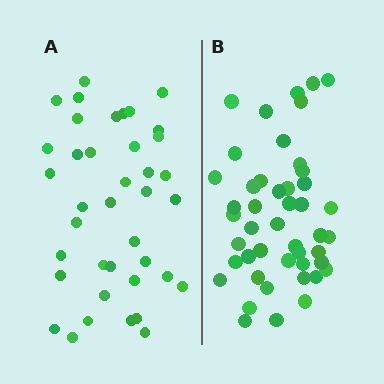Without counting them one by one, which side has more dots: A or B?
Region B (the right region) has more dots.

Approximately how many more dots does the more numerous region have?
Region B has roughly 8 or so more dots than region A.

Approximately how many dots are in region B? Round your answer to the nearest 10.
About 50 dots. (The exact count is 46, which rounds to 50.)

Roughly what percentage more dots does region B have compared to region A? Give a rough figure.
About 20% more.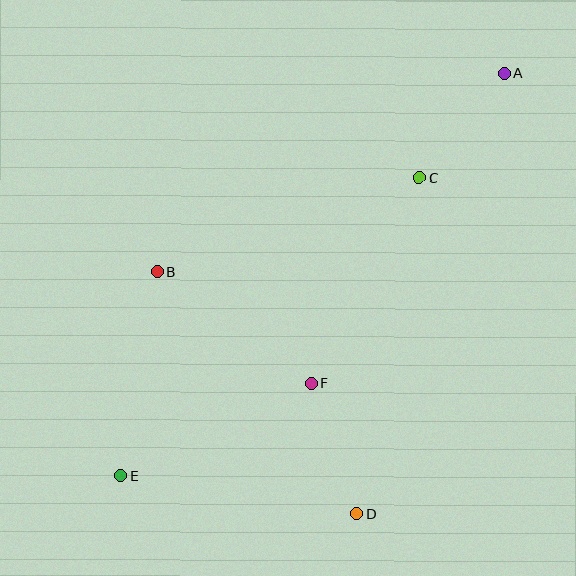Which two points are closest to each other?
Points A and C are closest to each other.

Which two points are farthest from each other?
Points A and E are farthest from each other.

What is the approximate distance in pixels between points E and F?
The distance between E and F is approximately 211 pixels.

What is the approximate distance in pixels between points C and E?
The distance between C and E is approximately 422 pixels.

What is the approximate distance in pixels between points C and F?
The distance between C and F is approximately 233 pixels.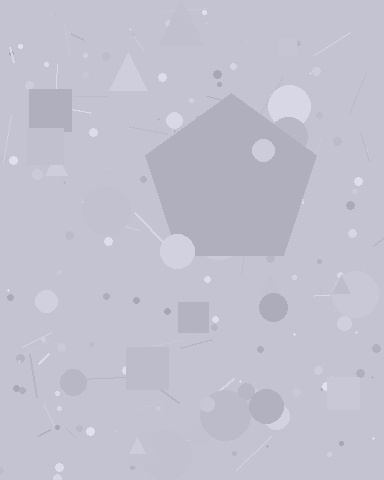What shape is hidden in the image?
A pentagon is hidden in the image.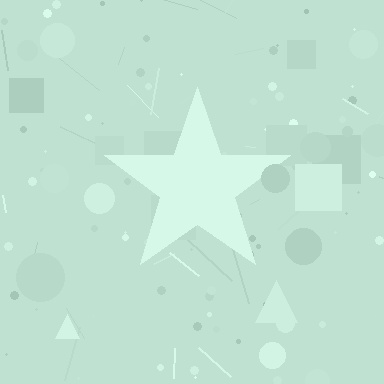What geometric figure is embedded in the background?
A star is embedded in the background.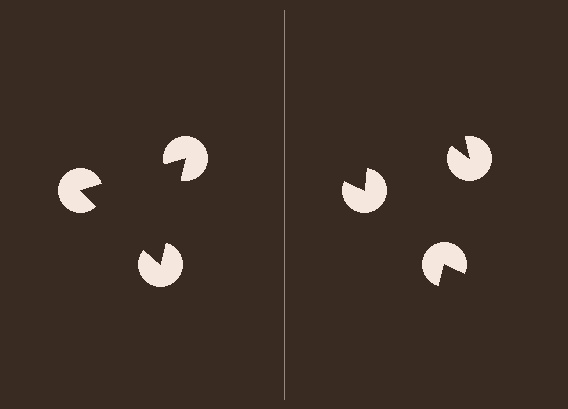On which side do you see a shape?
An illusory triangle appears on the left side. On the right side the wedge cuts are rotated, so no coherent shape forms.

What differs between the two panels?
The pac-man discs are positioned identically on both sides; only the wedge orientations differ. On the left they align to a triangle; on the right they are misaligned.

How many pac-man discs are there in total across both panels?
6 — 3 on each side.